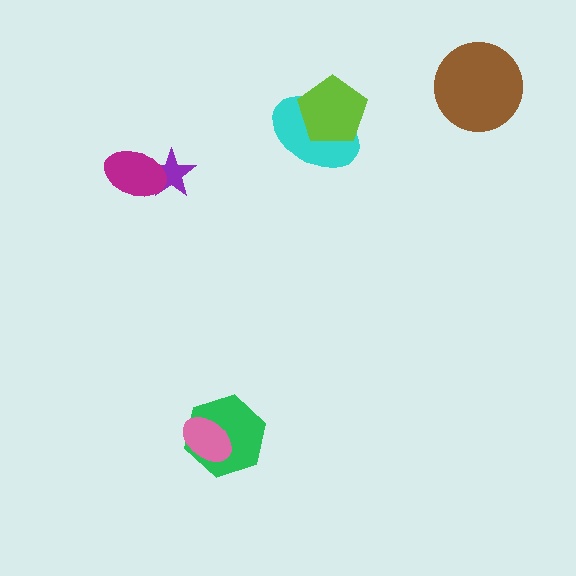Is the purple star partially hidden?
Yes, it is partially covered by another shape.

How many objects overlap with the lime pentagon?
1 object overlaps with the lime pentagon.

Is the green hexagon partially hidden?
Yes, it is partially covered by another shape.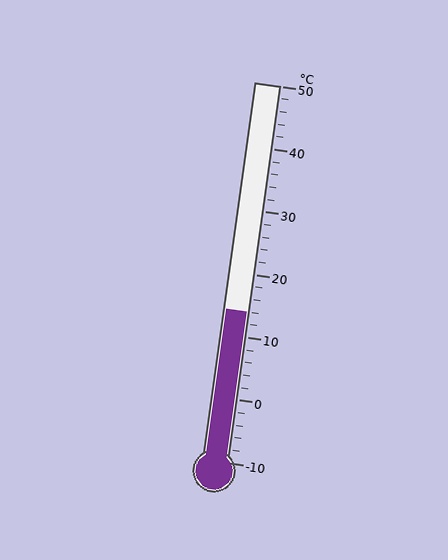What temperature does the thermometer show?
The thermometer shows approximately 14°C.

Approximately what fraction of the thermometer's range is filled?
The thermometer is filled to approximately 40% of its range.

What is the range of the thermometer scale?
The thermometer scale ranges from -10°C to 50°C.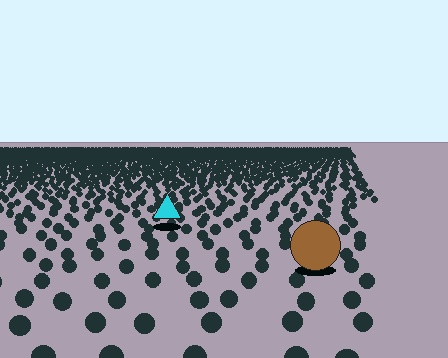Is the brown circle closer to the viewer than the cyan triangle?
Yes. The brown circle is closer — you can tell from the texture gradient: the ground texture is coarser near it.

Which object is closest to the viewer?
The brown circle is closest. The texture marks near it are larger and more spread out.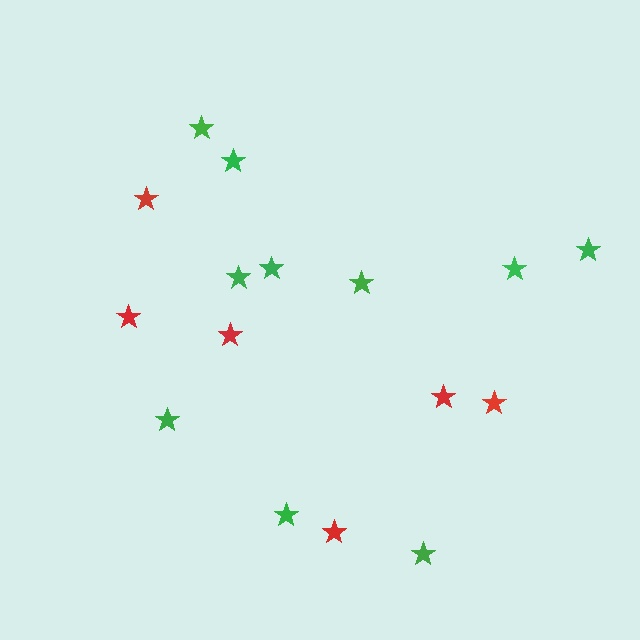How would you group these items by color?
There are 2 groups: one group of red stars (6) and one group of green stars (10).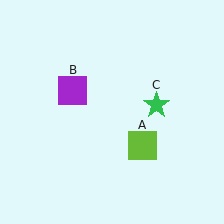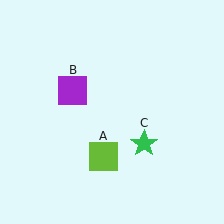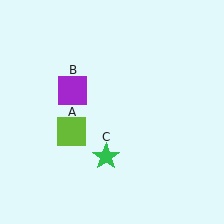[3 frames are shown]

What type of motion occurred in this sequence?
The lime square (object A), green star (object C) rotated clockwise around the center of the scene.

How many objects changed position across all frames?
2 objects changed position: lime square (object A), green star (object C).